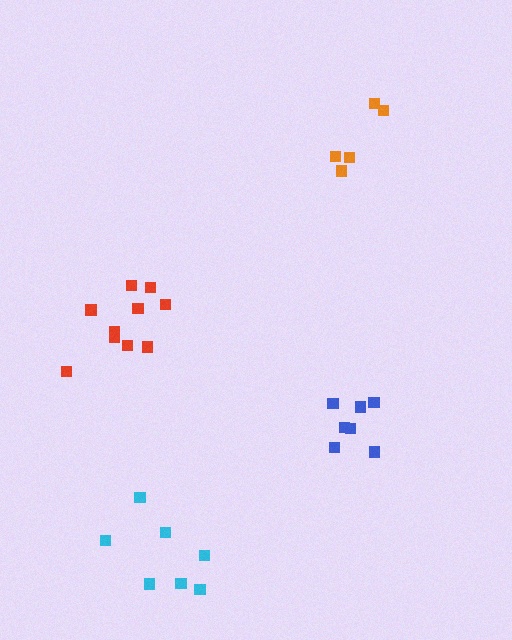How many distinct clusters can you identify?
There are 4 distinct clusters.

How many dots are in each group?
Group 1: 5 dots, Group 2: 7 dots, Group 3: 7 dots, Group 4: 10 dots (29 total).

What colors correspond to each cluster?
The clusters are colored: orange, blue, cyan, red.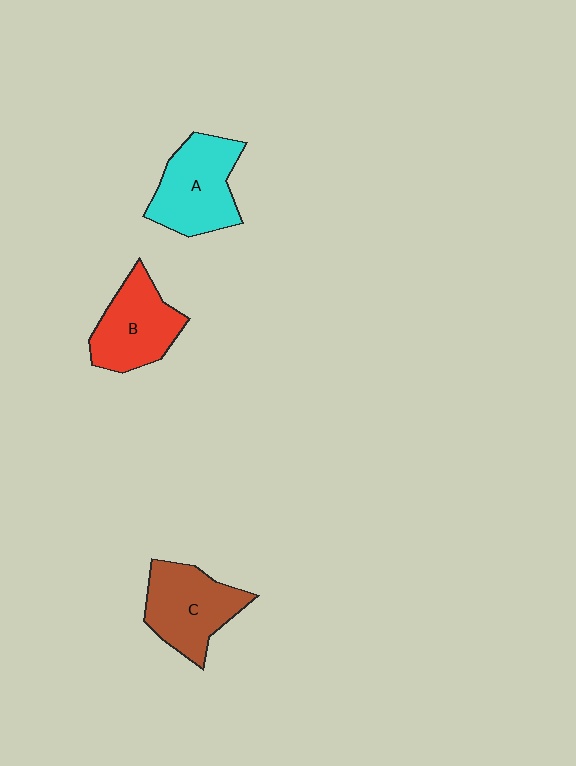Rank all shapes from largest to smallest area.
From largest to smallest: A (cyan), C (brown), B (red).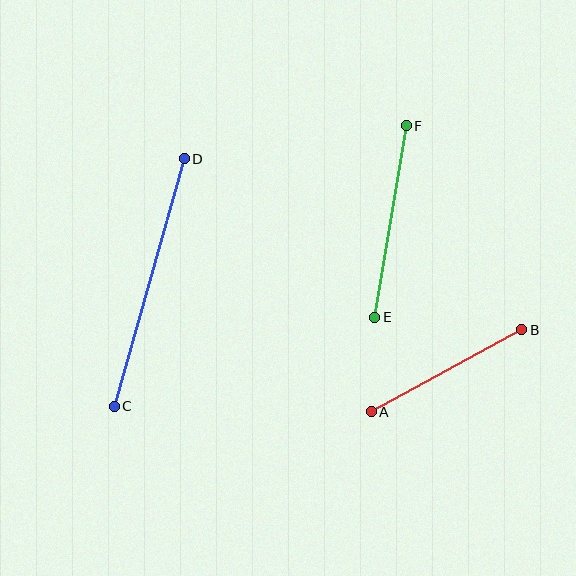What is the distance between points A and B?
The distance is approximately 172 pixels.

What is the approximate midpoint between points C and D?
The midpoint is at approximately (149, 283) pixels.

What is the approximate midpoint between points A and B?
The midpoint is at approximately (446, 371) pixels.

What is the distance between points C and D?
The distance is approximately 257 pixels.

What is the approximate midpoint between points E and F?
The midpoint is at approximately (390, 221) pixels.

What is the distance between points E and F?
The distance is approximately 194 pixels.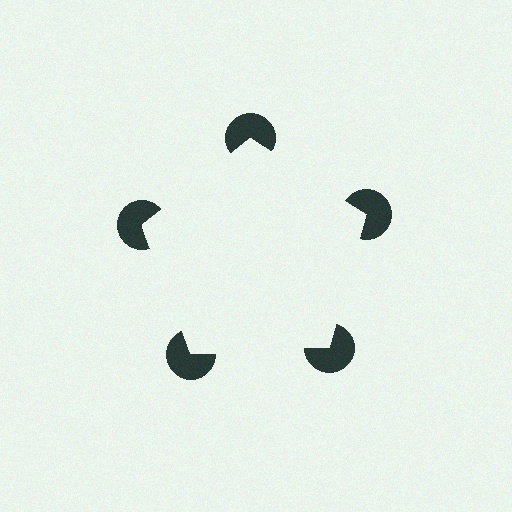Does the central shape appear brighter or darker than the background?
It typically appears slightly brighter than the background, even though no actual brightness change is drawn.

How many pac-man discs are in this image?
There are 5 — one at each vertex of the illusory pentagon.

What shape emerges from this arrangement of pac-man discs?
An illusory pentagon — its edges are inferred from the aligned wedge cuts in the pac-man discs, not physically drawn.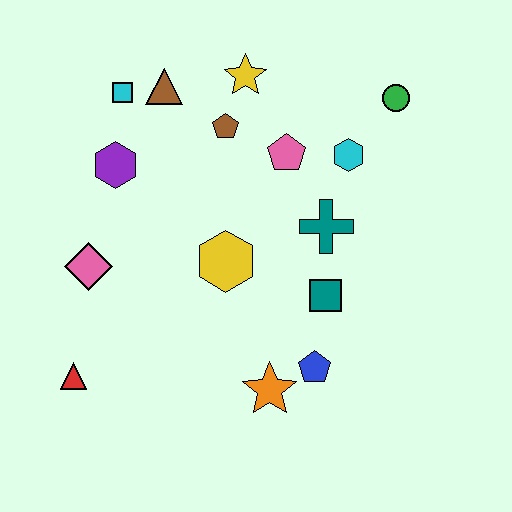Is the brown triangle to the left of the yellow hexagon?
Yes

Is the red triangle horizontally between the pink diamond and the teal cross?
No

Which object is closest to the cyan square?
The brown triangle is closest to the cyan square.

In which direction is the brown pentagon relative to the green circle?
The brown pentagon is to the left of the green circle.